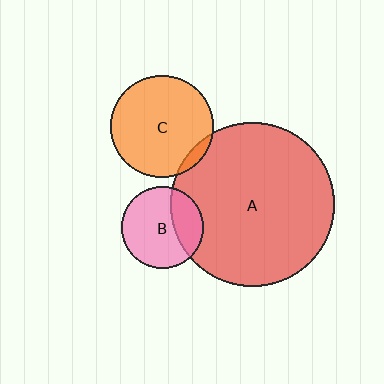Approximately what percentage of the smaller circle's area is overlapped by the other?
Approximately 5%.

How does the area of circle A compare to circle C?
Approximately 2.6 times.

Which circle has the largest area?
Circle A (red).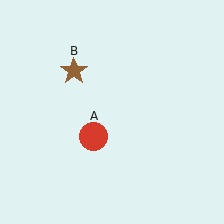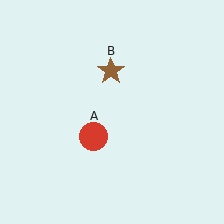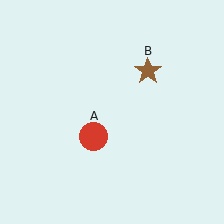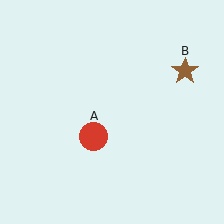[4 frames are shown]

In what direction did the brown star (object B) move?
The brown star (object B) moved right.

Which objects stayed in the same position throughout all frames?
Red circle (object A) remained stationary.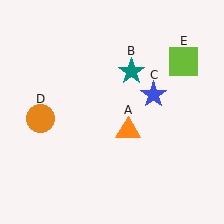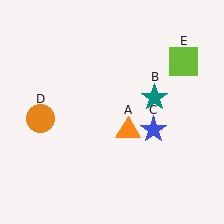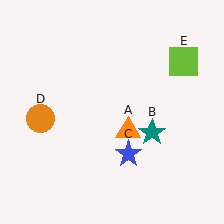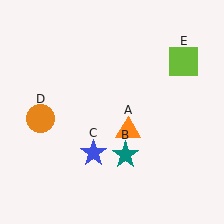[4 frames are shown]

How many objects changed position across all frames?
2 objects changed position: teal star (object B), blue star (object C).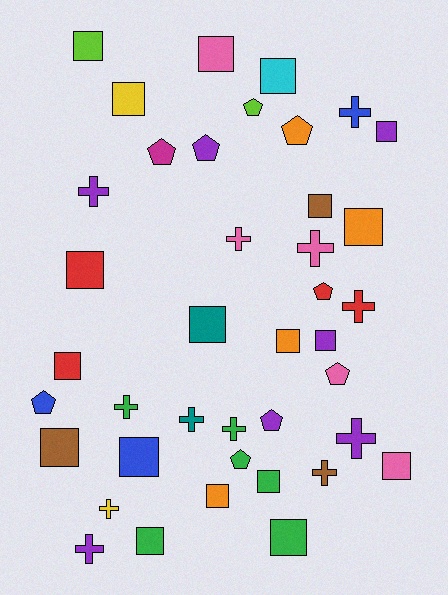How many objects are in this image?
There are 40 objects.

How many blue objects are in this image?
There are 3 blue objects.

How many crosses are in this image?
There are 12 crosses.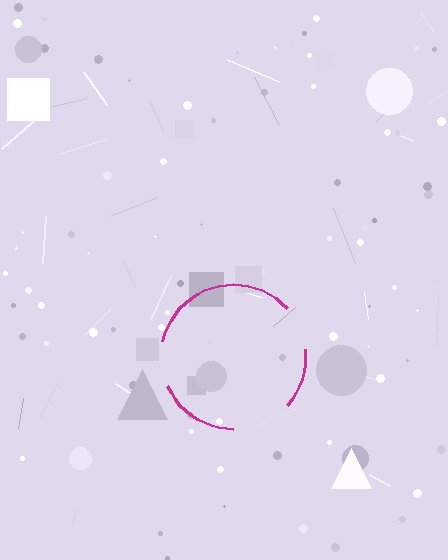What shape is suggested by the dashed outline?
The dashed outline suggests a circle.